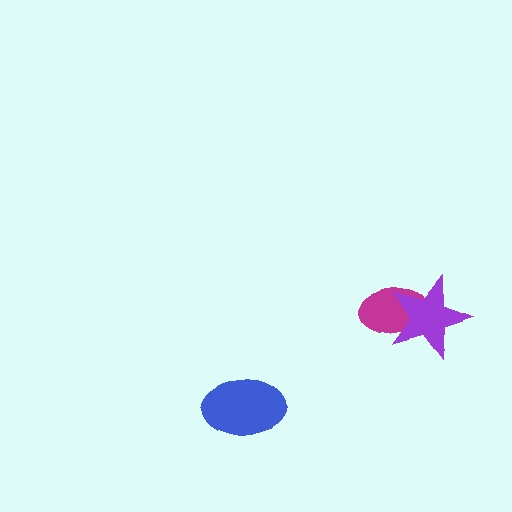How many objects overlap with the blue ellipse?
0 objects overlap with the blue ellipse.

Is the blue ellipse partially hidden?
No, no other shape covers it.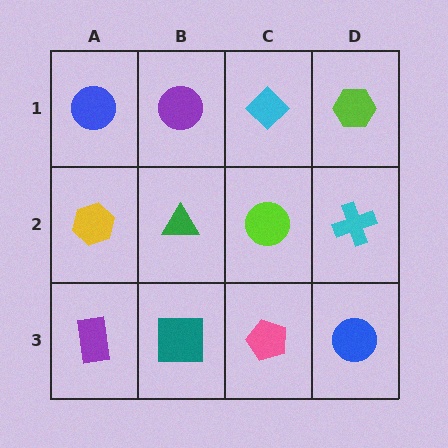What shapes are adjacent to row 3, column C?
A lime circle (row 2, column C), a teal square (row 3, column B), a blue circle (row 3, column D).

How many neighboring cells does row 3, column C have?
3.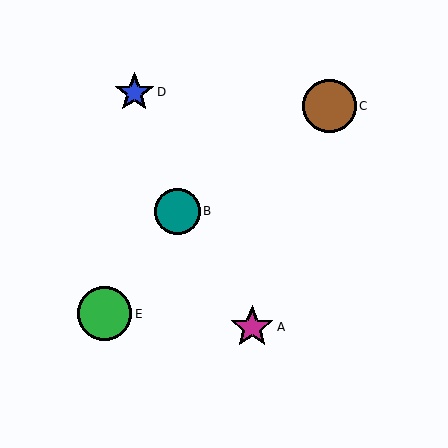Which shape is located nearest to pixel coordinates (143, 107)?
The blue star (labeled D) at (134, 92) is nearest to that location.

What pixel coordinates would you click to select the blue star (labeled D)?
Click at (134, 92) to select the blue star D.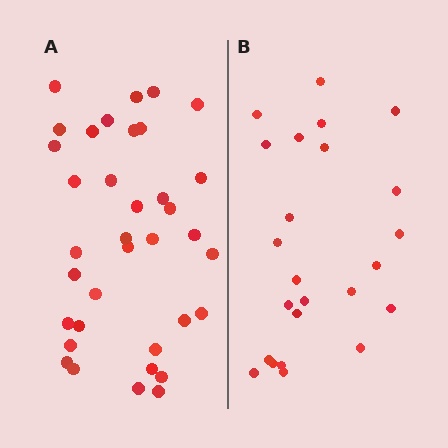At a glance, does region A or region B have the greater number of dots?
Region A (the left region) has more dots.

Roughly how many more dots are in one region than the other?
Region A has roughly 12 or so more dots than region B.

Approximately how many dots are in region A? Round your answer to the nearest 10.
About 40 dots. (The exact count is 36, which rounds to 40.)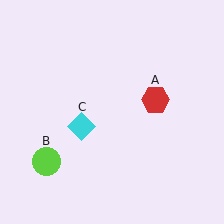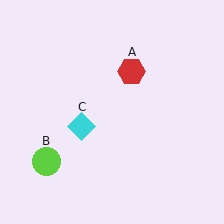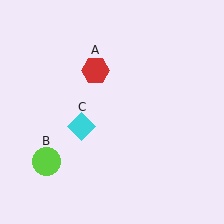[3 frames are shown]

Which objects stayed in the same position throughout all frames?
Lime circle (object B) and cyan diamond (object C) remained stationary.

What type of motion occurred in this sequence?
The red hexagon (object A) rotated counterclockwise around the center of the scene.